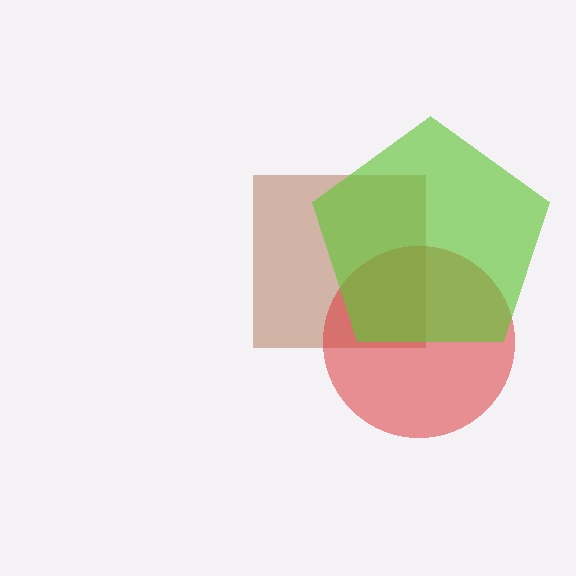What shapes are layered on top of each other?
The layered shapes are: a brown square, a red circle, a lime pentagon.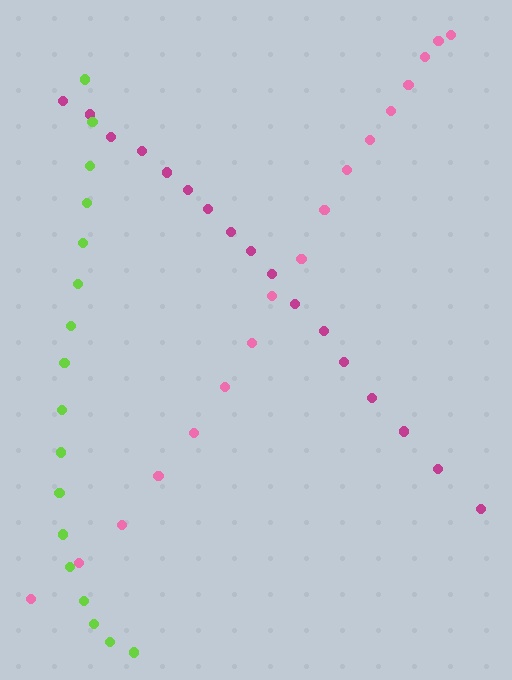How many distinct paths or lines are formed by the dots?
There are 3 distinct paths.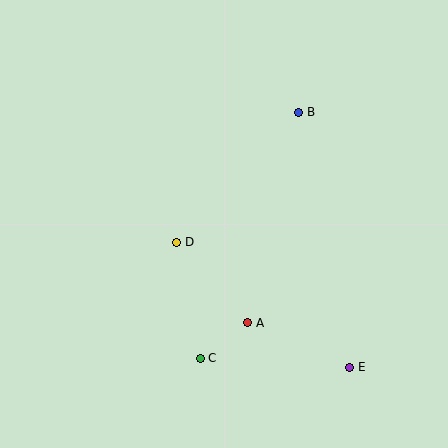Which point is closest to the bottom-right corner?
Point E is closest to the bottom-right corner.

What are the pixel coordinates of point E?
Point E is at (350, 367).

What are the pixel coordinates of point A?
Point A is at (248, 323).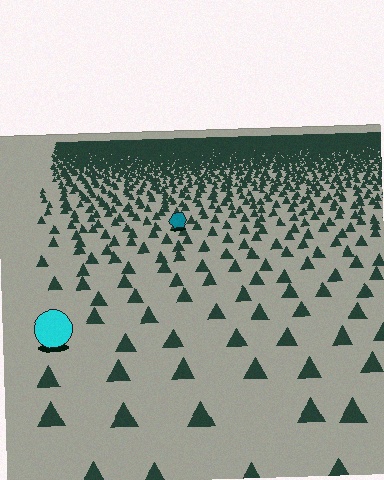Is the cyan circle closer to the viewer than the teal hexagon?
Yes. The cyan circle is closer — you can tell from the texture gradient: the ground texture is coarser near it.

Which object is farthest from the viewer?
The teal hexagon is farthest from the viewer. It appears smaller and the ground texture around it is denser.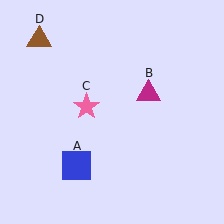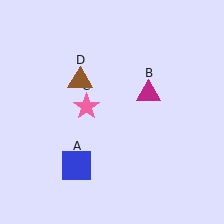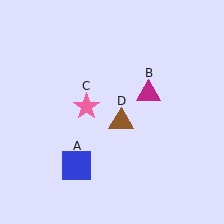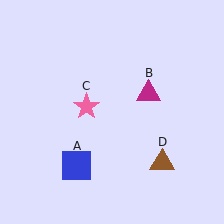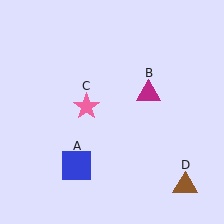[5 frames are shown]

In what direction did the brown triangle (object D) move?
The brown triangle (object D) moved down and to the right.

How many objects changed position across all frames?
1 object changed position: brown triangle (object D).